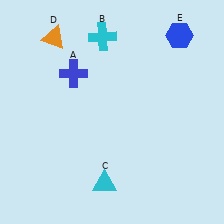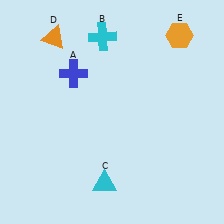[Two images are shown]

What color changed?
The hexagon (E) changed from blue in Image 1 to orange in Image 2.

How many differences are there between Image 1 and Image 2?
There is 1 difference between the two images.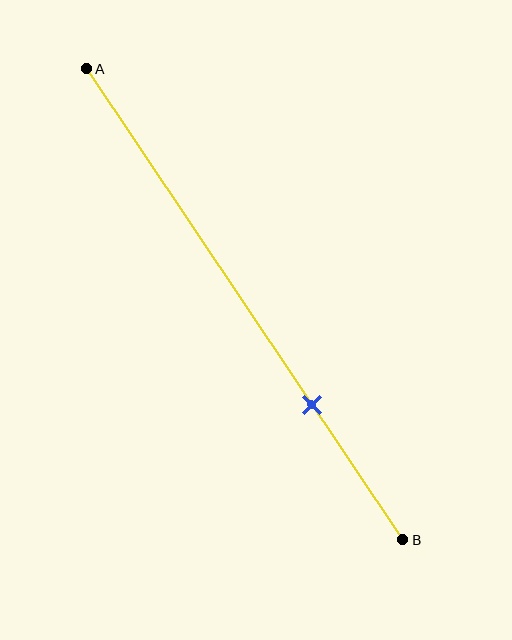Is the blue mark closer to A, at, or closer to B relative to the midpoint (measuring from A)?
The blue mark is closer to point B than the midpoint of segment AB.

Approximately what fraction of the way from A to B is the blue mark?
The blue mark is approximately 70% of the way from A to B.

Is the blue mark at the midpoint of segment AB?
No, the mark is at about 70% from A, not at the 50% midpoint.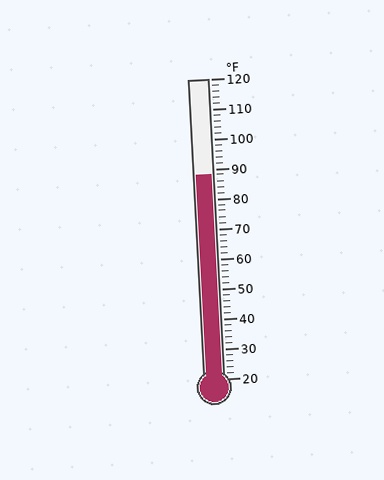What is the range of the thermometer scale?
The thermometer scale ranges from 20°F to 120°F.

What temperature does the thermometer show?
The thermometer shows approximately 88°F.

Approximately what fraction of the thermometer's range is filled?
The thermometer is filled to approximately 70% of its range.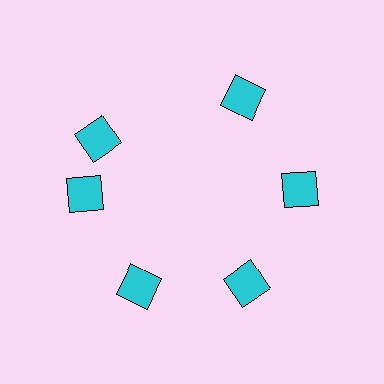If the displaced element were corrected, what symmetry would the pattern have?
It would have 6-fold rotational symmetry — the pattern would map onto itself every 60 degrees.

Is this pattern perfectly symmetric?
No. The 6 cyan diamonds are arranged in a ring, but one element near the 11 o'clock position is rotated out of alignment along the ring, breaking the 6-fold rotational symmetry.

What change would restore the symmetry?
The symmetry would be restored by rotating it back into even spacing with its neighbors so that all 6 diamonds sit at equal angles and equal distance from the center.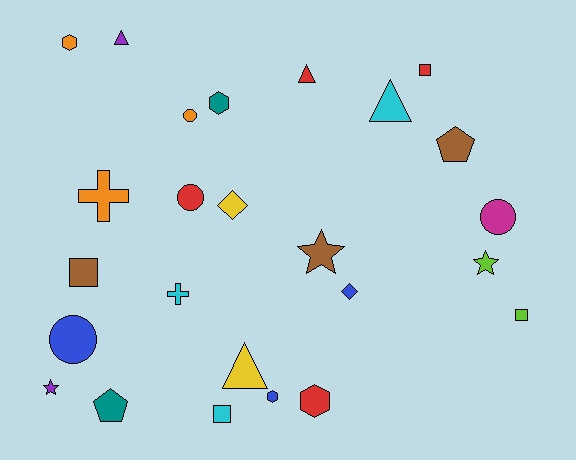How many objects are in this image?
There are 25 objects.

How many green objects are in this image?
There are no green objects.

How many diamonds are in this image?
There are 2 diamonds.